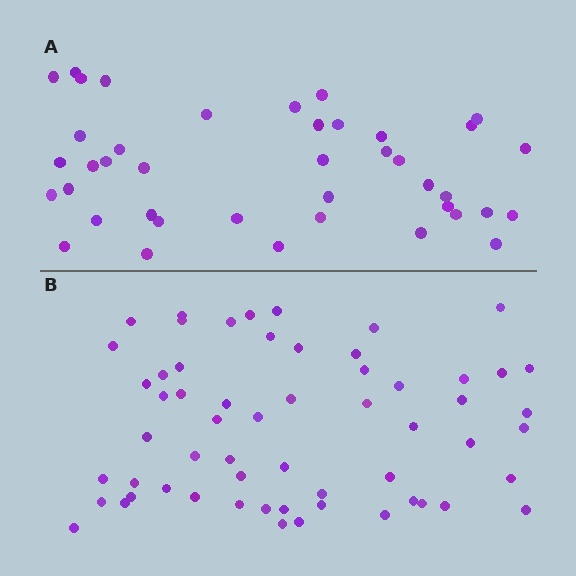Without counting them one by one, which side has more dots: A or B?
Region B (the bottom region) has more dots.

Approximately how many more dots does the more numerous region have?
Region B has approximately 20 more dots than region A.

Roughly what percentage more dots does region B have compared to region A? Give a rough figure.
About 45% more.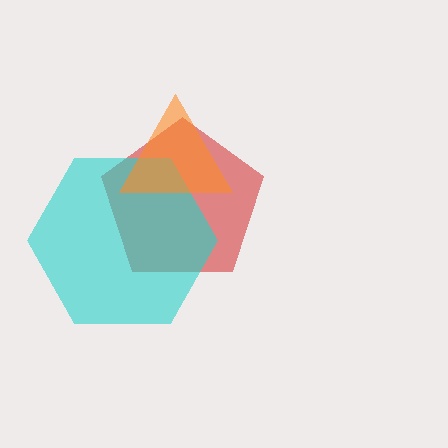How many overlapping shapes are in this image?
There are 3 overlapping shapes in the image.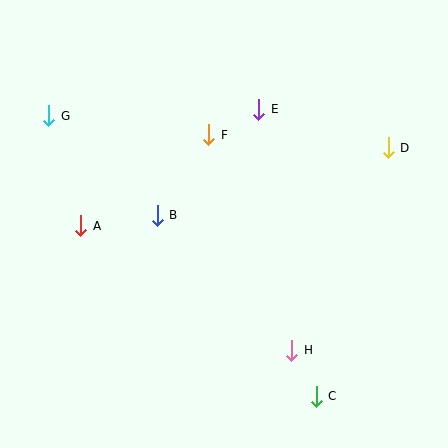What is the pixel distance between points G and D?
The distance between G and D is 341 pixels.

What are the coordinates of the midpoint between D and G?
The midpoint between D and G is at (219, 132).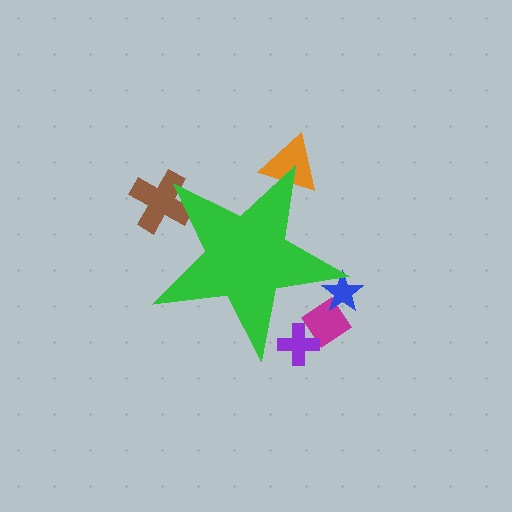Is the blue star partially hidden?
Yes, the blue star is partially hidden behind the green star.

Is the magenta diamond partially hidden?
Yes, the magenta diamond is partially hidden behind the green star.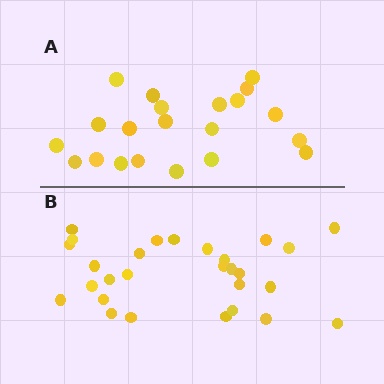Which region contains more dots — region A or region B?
Region B (the bottom region) has more dots.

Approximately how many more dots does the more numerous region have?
Region B has roughly 8 or so more dots than region A.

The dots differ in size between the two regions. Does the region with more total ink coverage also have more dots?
No. Region A has more total ink coverage because its dots are larger, but region B actually contains more individual dots. Total area can be misleading — the number of items is what matters here.